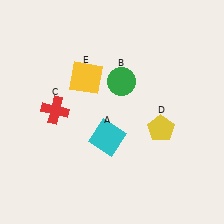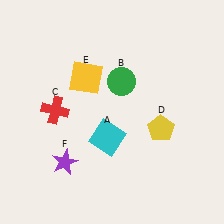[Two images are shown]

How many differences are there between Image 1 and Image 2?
There is 1 difference between the two images.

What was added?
A purple star (F) was added in Image 2.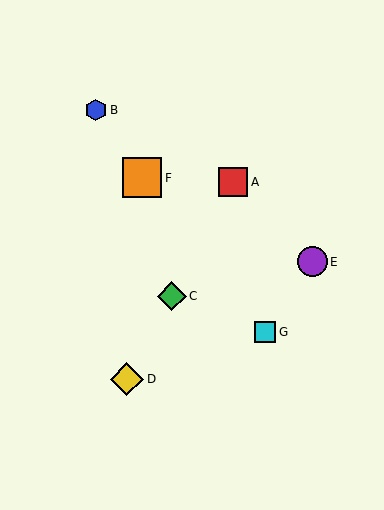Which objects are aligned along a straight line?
Objects A, C, D are aligned along a straight line.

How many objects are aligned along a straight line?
3 objects (A, C, D) are aligned along a straight line.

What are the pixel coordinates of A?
Object A is at (233, 182).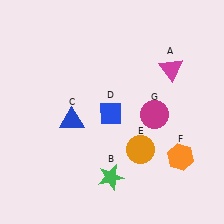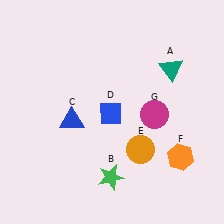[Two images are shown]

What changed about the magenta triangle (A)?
In Image 1, A is magenta. In Image 2, it changed to teal.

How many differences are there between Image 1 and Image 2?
There is 1 difference between the two images.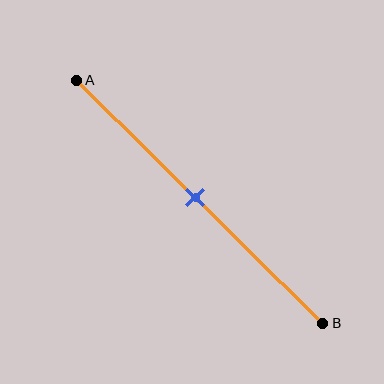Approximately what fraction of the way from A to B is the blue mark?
The blue mark is approximately 50% of the way from A to B.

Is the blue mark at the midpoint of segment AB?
Yes, the mark is approximately at the midpoint.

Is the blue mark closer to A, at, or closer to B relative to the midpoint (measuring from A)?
The blue mark is approximately at the midpoint of segment AB.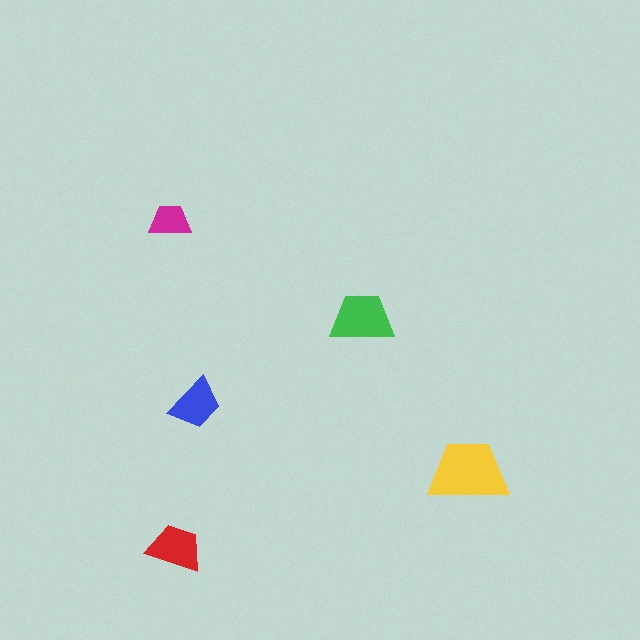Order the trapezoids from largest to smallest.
the yellow one, the green one, the red one, the blue one, the magenta one.